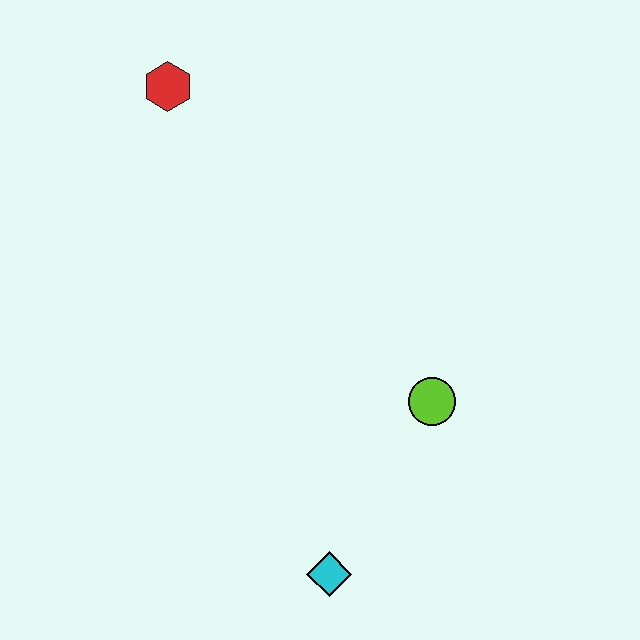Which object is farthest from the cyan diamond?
The red hexagon is farthest from the cyan diamond.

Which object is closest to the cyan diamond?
The lime circle is closest to the cyan diamond.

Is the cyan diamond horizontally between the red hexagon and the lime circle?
Yes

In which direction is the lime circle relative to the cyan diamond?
The lime circle is above the cyan diamond.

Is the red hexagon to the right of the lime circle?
No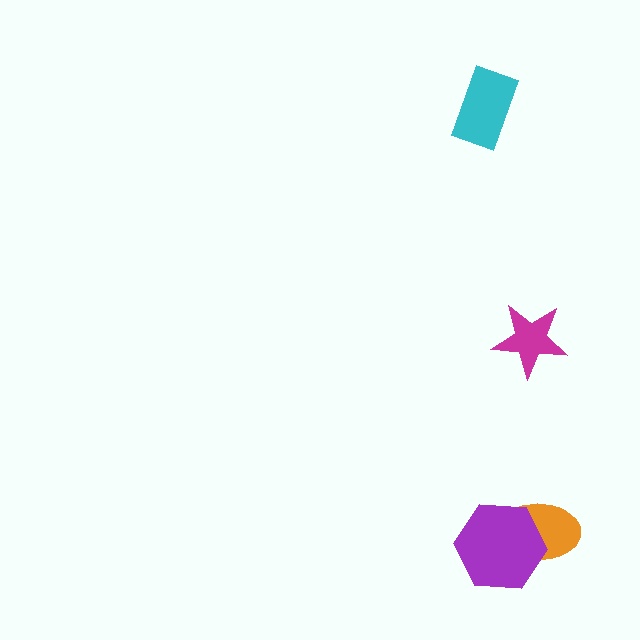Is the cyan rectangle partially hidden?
No, no other shape covers it.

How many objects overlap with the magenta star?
0 objects overlap with the magenta star.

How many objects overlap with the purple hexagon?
1 object overlaps with the purple hexagon.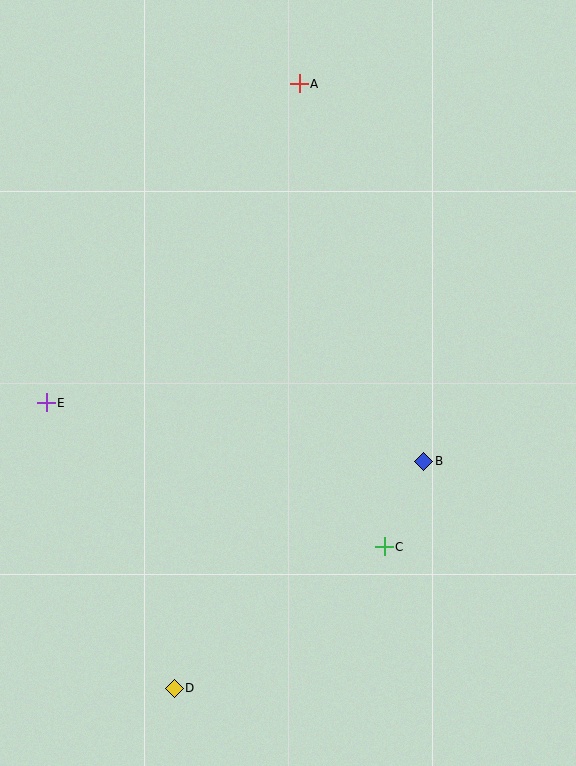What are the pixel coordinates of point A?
Point A is at (299, 84).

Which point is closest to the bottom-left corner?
Point D is closest to the bottom-left corner.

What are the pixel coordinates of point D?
Point D is at (174, 688).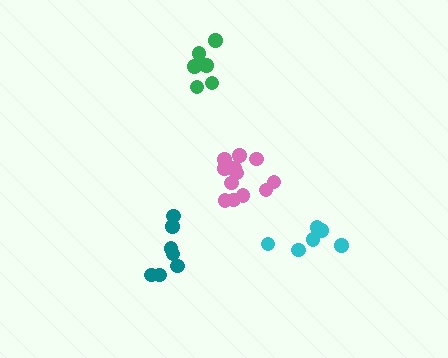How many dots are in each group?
Group 1: 12 dots, Group 2: 6 dots, Group 3: 7 dots, Group 4: 6 dots (31 total).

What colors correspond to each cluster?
The clusters are colored: pink, green, teal, cyan.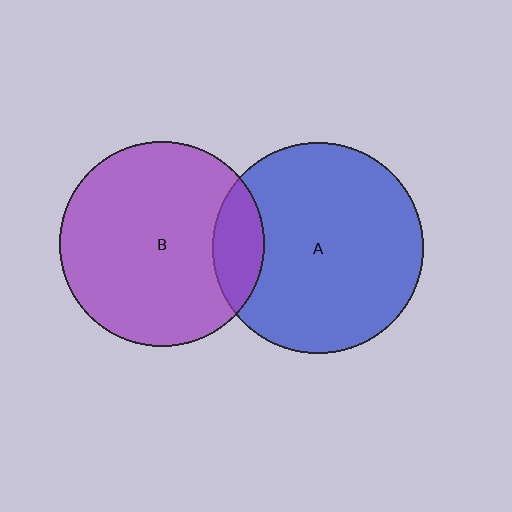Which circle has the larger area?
Circle A (blue).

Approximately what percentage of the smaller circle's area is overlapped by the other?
Approximately 15%.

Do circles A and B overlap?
Yes.